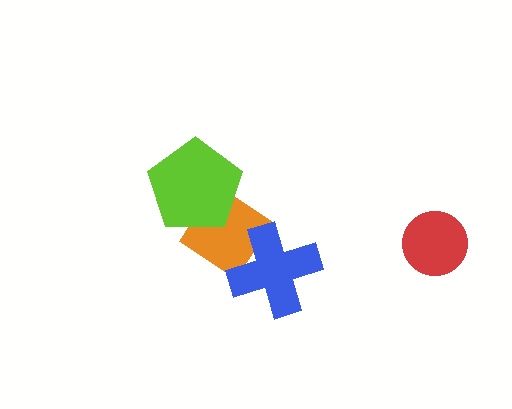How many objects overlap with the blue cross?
1 object overlaps with the blue cross.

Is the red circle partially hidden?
No, no other shape covers it.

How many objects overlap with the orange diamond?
2 objects overlap with the orange diamond.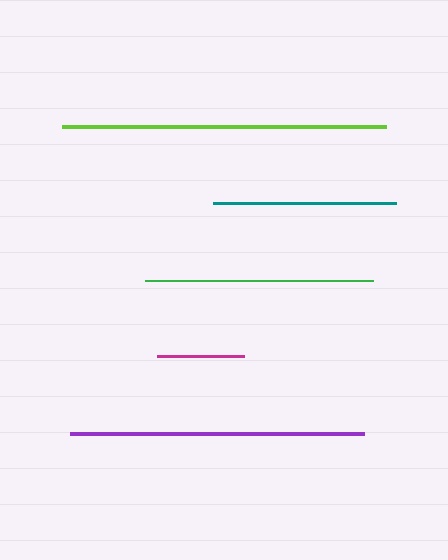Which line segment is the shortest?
The magenta line is the shortest at approximately 87 pixels.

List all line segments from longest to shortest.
From longest to shortest: lime, purple, green, teal, magenta.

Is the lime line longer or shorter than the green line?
The lime line is longer than the green line.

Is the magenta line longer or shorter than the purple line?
The purple line is longer than the magenta line.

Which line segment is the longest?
The lime line is the longest at approximately 323 pixels.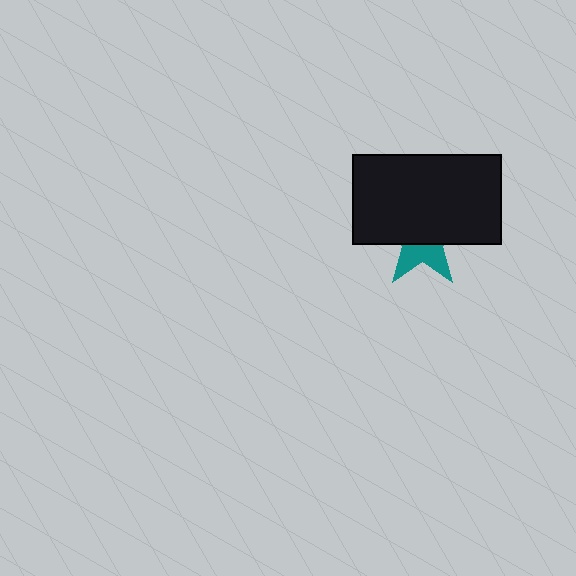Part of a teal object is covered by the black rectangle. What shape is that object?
It is a star.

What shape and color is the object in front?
The object in front is a black rectangle.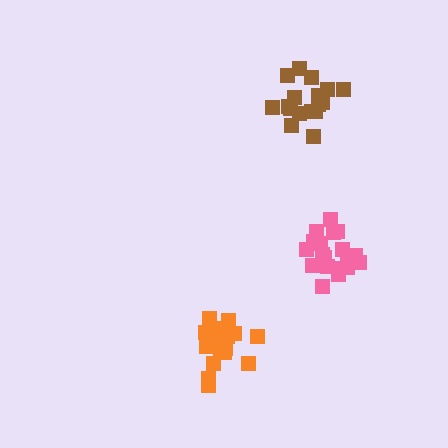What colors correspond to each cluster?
The clusters are colored: pink, orange, brown.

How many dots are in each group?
Group 1: 21 dots, Group 2: 21 dots, Group 3: 17 dots (59 total).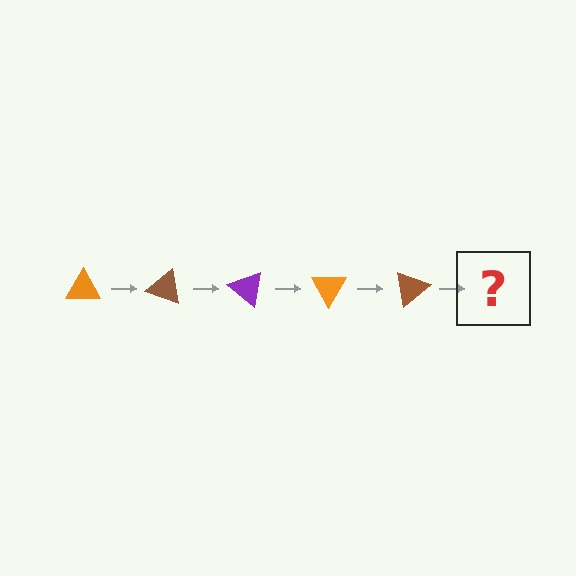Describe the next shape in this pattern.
It should be a purple triangle, rotated 100 degrees from the start.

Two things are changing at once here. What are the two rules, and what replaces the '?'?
The two rules are that it rotates 20 degrees each step and the color cycles through orange, brown, and purple. The '?' should be a purple triangle, rotated 100 degrees from the start.